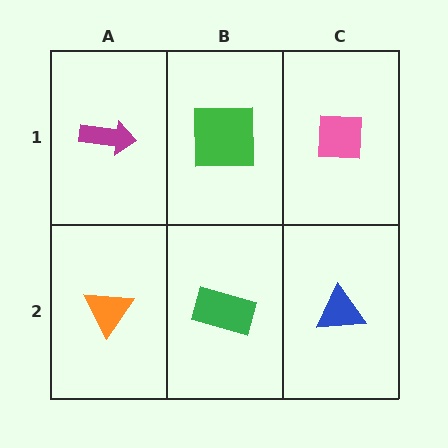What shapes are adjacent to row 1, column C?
A blue triangle (row 2, column C), a green square (row 1, column B).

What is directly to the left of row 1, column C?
A green square.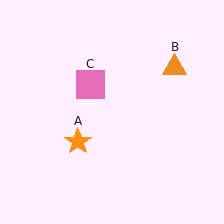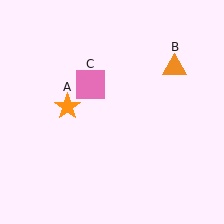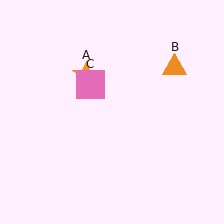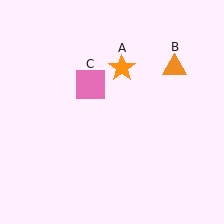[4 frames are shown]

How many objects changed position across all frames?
1 object changed position: orange star (object A).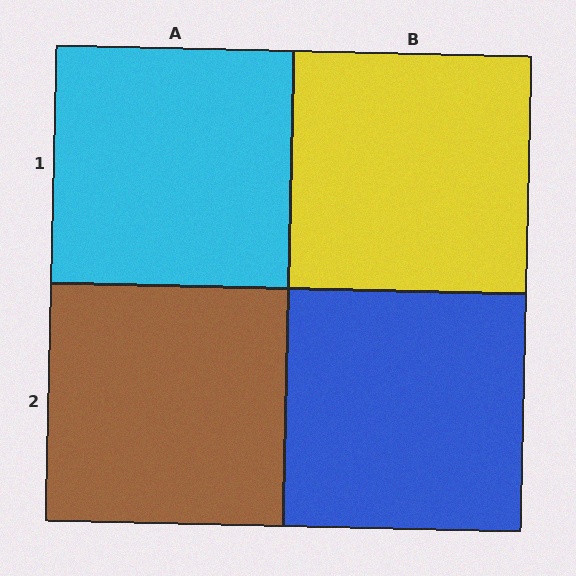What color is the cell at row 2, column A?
Brown.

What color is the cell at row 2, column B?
Blue.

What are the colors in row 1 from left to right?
Cyan, yellow.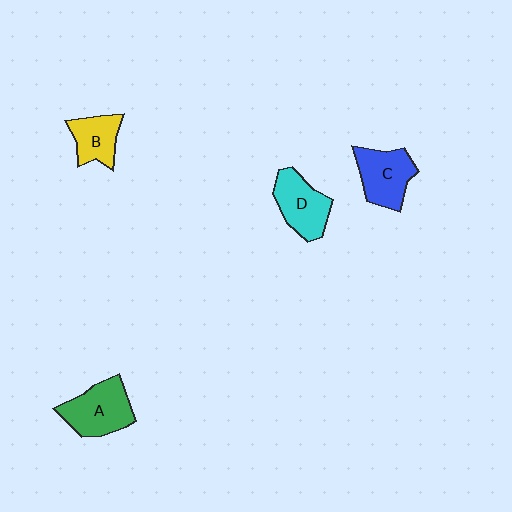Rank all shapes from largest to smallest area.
From largest to smallest: A (green), C (blue), D (cyan), B (yellow).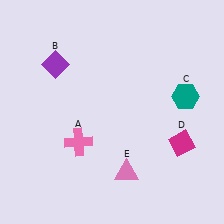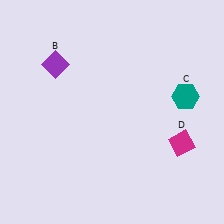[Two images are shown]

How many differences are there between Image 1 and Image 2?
There are 2 differences between the two images.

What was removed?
The pink cross (A), the pink triangle (E) were removed in Image 2.